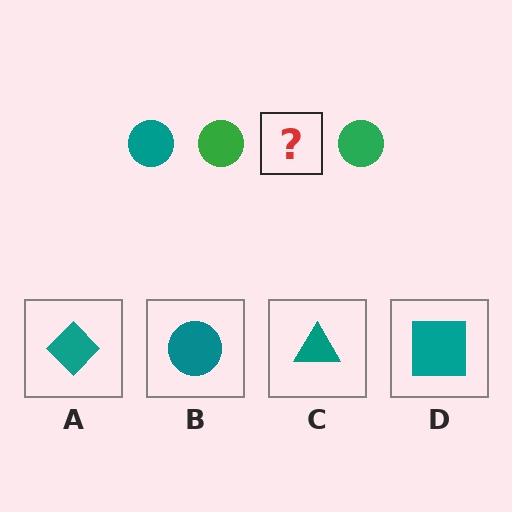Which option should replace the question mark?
Option B.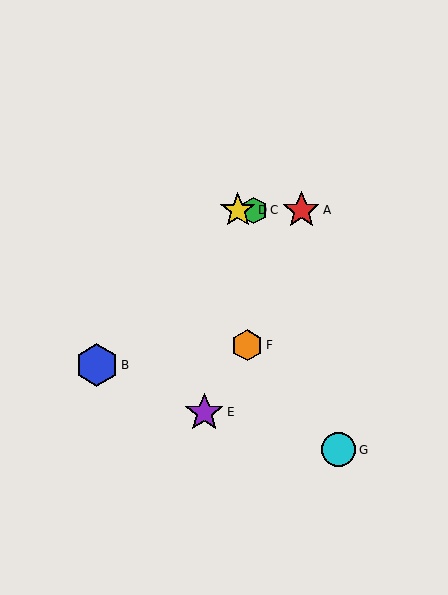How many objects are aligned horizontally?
3 objects (A, C, D) are aligned horizontally.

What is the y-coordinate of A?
Object A is at y≈210.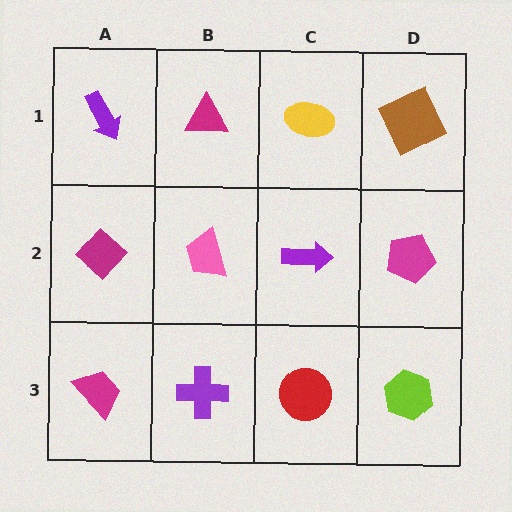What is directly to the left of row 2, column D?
A purple arrow.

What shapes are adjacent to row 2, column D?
A brown square (row 1, column D), a lime hexagon (row 3, column D), a purple arrow (row 2, column C).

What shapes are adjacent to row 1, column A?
A magenta diamond (row 2, column A), a magenta triangle (row 1, column B).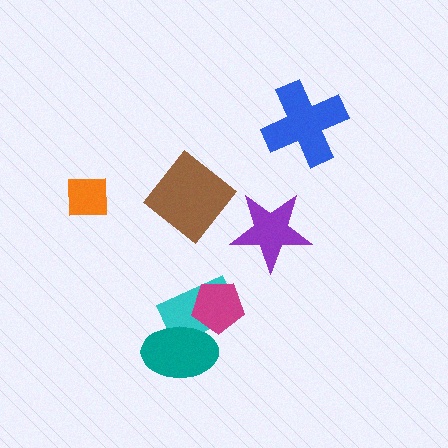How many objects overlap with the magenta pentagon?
2 objects overlap with the magenta pentagon.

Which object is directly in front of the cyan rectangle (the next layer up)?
The teal ellipse is directly in front of the cyan rectangle.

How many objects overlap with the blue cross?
0 objects overlap with the blue cross.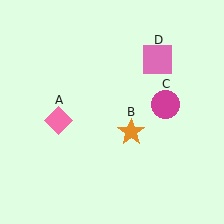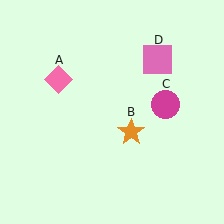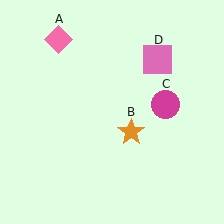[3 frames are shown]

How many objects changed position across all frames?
1 object changed position: pink diamond (object A).